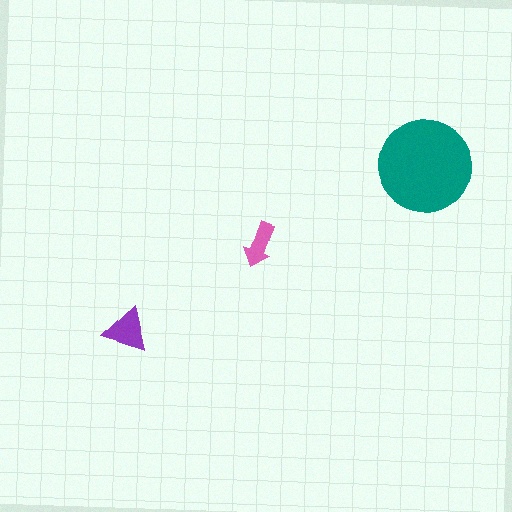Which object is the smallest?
The pink arrow.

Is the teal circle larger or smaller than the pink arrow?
Larger.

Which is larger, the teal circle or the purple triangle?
The teal circle.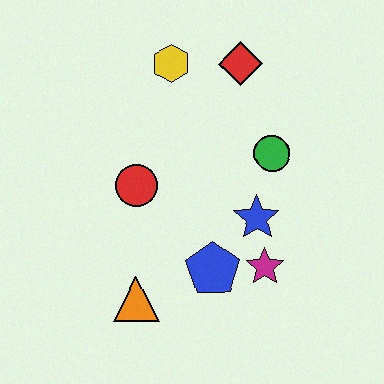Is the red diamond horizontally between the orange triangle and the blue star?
Yes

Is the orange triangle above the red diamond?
No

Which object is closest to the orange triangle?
The blue pentagon is closest to the orange triangle.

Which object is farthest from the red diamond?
The orange triangle is farthest from the red diamond.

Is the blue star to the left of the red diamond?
No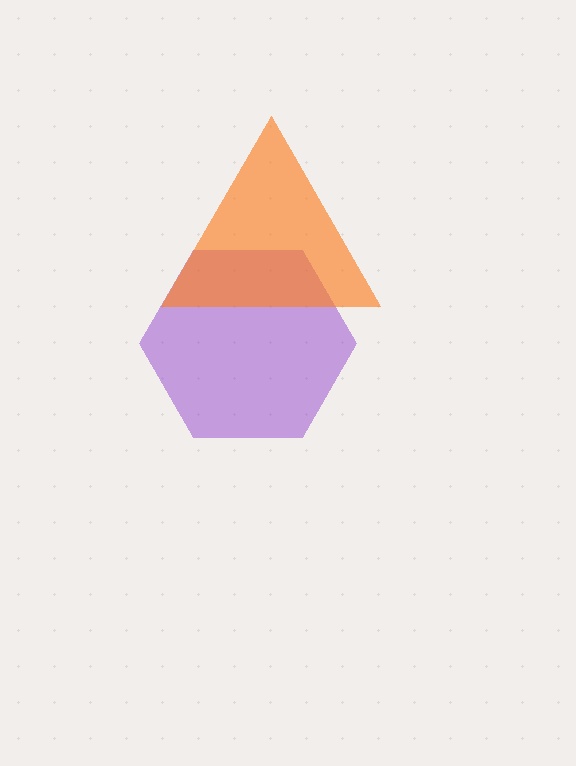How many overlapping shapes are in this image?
There are 2 overlapping shapes in the image.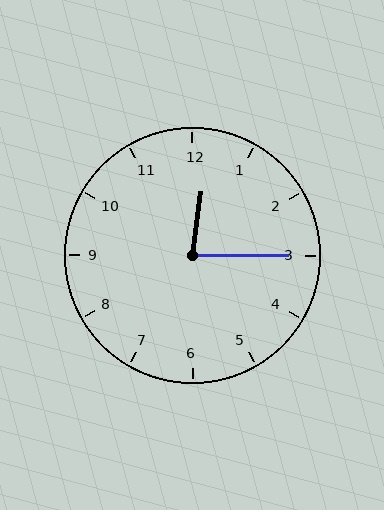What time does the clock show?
12:15.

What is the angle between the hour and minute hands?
Approximately 82 degrees.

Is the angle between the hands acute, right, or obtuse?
It is acute.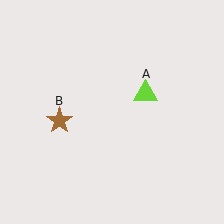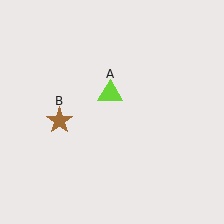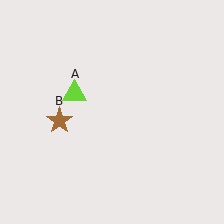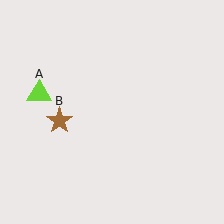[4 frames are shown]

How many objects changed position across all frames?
1 object changed position: lime triangle (object A).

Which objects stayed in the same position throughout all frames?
Brown star (object B) remained stationary.